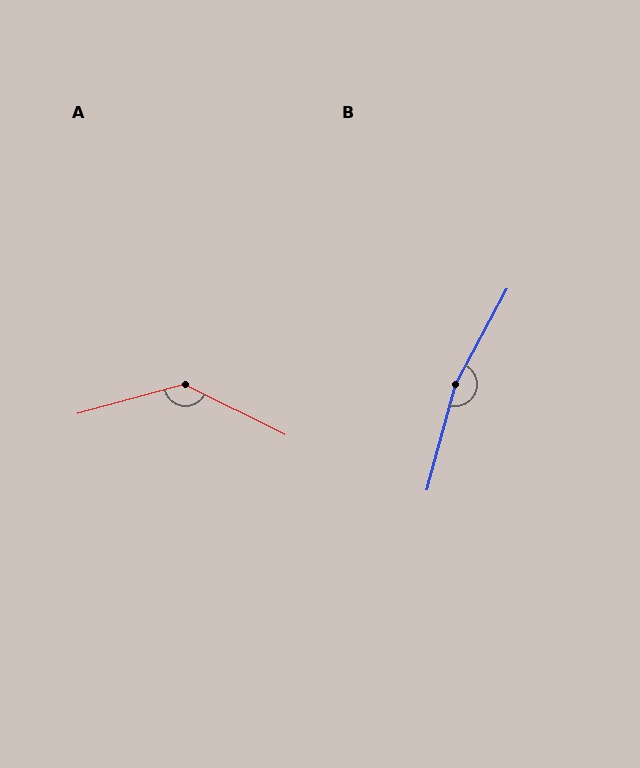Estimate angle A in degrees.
Approximately 138 degrees.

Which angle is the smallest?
A, at approximately 138 degrees.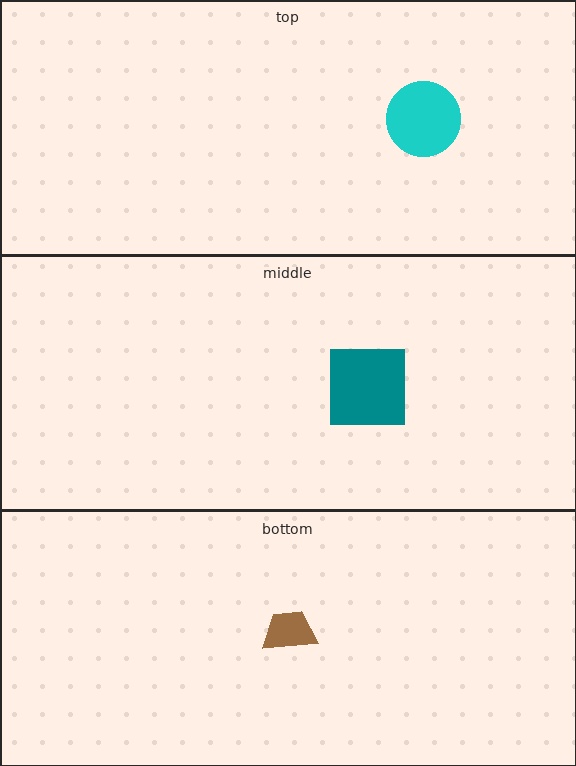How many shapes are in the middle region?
1.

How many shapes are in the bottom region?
1.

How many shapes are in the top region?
1.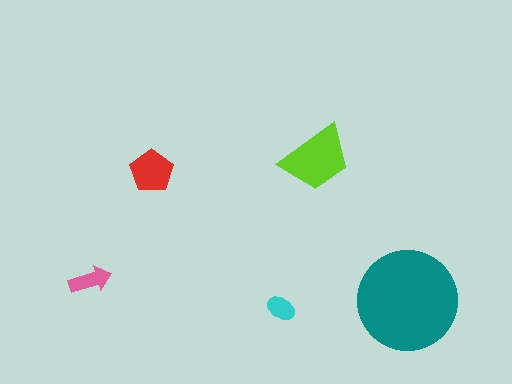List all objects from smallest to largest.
The cyan ellipse, the pink arrow, the red pentagon, the lime trapezoid, the teal circle.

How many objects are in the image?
There are 5 objects in the image.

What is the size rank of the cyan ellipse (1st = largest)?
5th.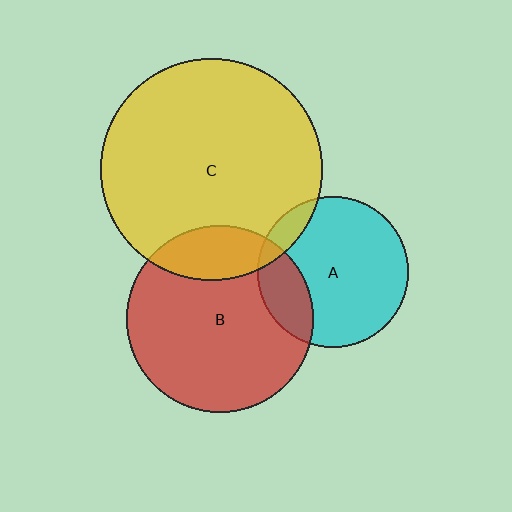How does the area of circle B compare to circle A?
Approximately 1.5 times.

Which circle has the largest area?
Circle C (yellow).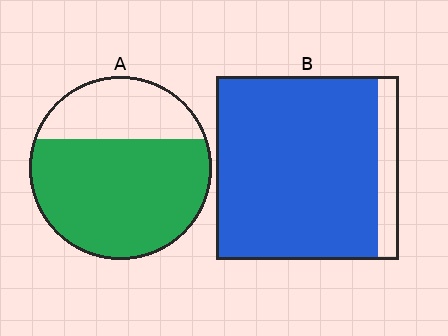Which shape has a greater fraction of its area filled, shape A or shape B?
Shape B.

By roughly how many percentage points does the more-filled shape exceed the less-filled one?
By roughly 20 percentage points (B over A).